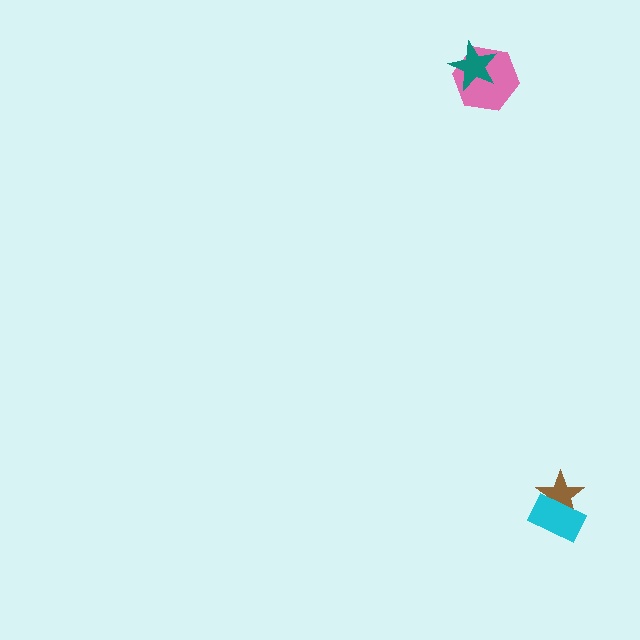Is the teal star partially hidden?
No, no other shape covers it.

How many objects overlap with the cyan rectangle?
1 object overlaps with the cyan rectangle.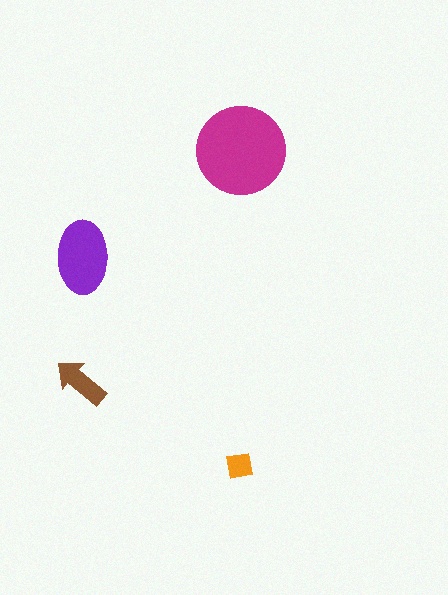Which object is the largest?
The magenta circle.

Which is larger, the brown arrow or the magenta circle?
The magenta circle.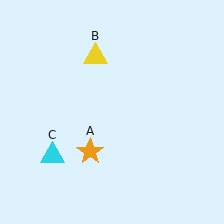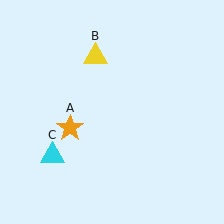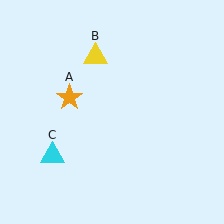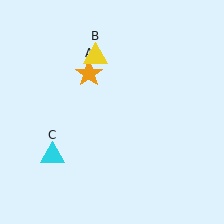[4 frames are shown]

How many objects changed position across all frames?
1 object changed position: orange star (object A).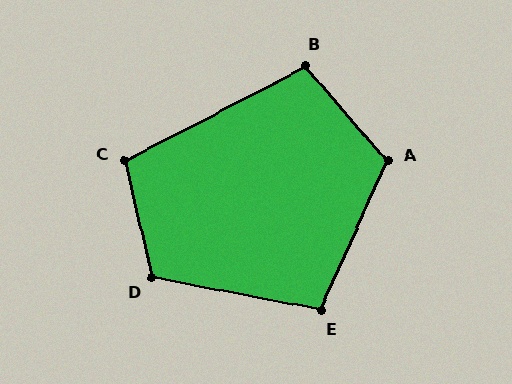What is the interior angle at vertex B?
Approximately 103 degrees (obtuse).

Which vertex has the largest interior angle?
A, at approximately 115 degrees.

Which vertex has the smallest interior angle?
E, at approximately 103 degrees.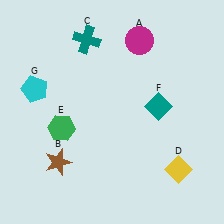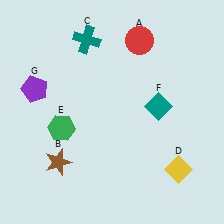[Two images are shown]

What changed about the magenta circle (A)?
In Image 1, A is magenta. In Image 2, it changed to red.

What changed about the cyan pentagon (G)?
In Image 1, G is cyan. In Image 2, it changed to purple.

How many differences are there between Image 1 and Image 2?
There are 2 differences between the two images.